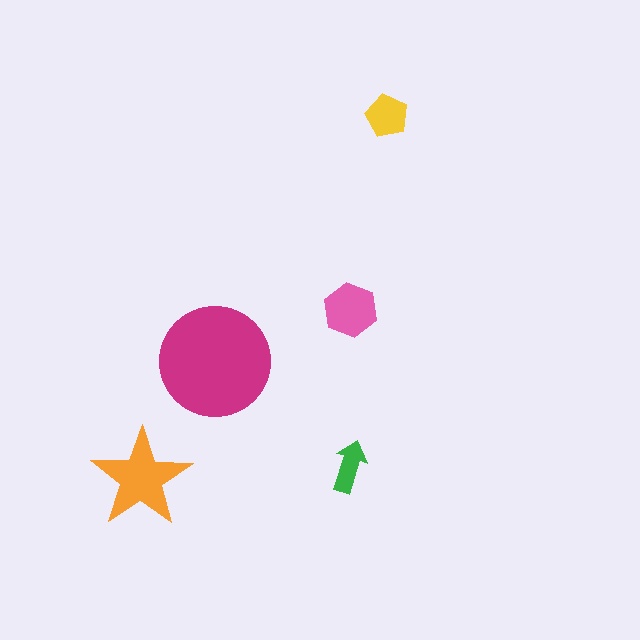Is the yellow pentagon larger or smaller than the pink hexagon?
Smaller.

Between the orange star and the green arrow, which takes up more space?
The orange star.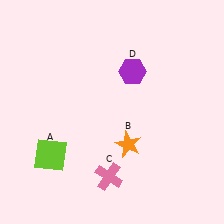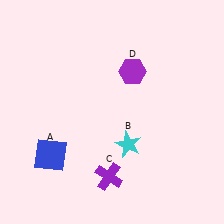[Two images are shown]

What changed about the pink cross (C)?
In Image 1, C is pink. In Image 2, it changed to purple.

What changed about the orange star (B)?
In Image 1, B is orange. In Image 2, it changed to cyan.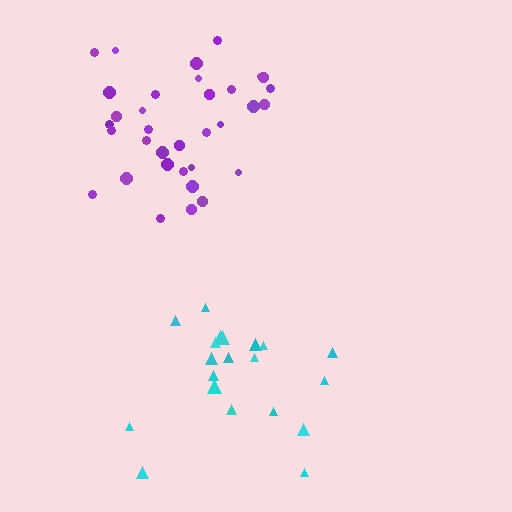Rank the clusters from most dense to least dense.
purple, cyan.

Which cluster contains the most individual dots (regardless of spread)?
Purple (34).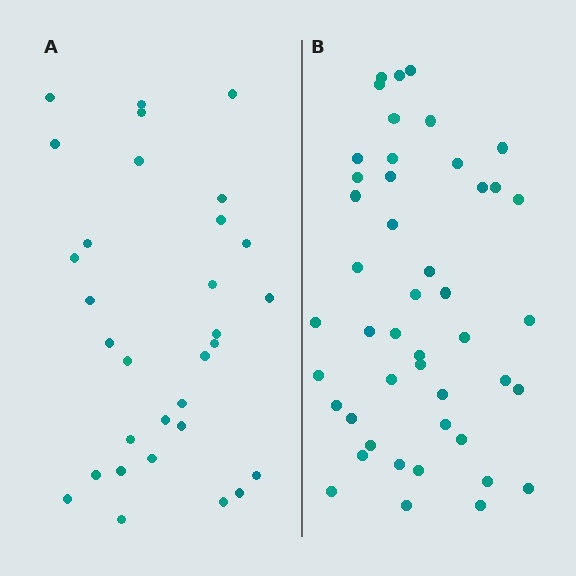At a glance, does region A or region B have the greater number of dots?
Region B (the right region) has more dots.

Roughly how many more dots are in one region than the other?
Region B has approximately 15 more dots than region A.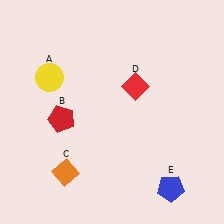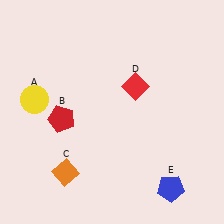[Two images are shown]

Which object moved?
The yellow circle (A) moved down.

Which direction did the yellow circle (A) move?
The yellow circle (A) moved down.